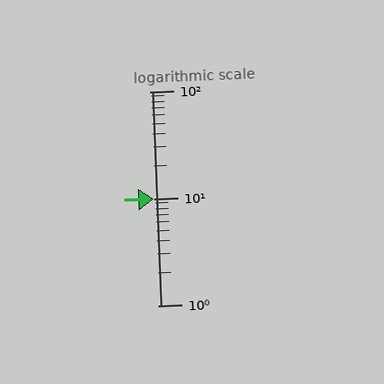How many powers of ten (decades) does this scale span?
The scale spans 2 decades, from 1 to 100.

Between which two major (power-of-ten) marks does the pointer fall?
The pointer is between 10 and 100.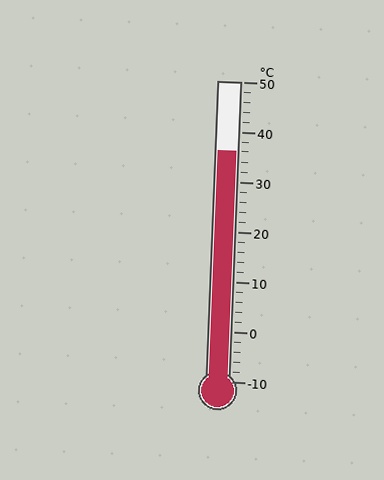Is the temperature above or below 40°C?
The temperature is below 40°C.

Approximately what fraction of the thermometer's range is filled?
The thermometer is filled to approximately 75% of its range.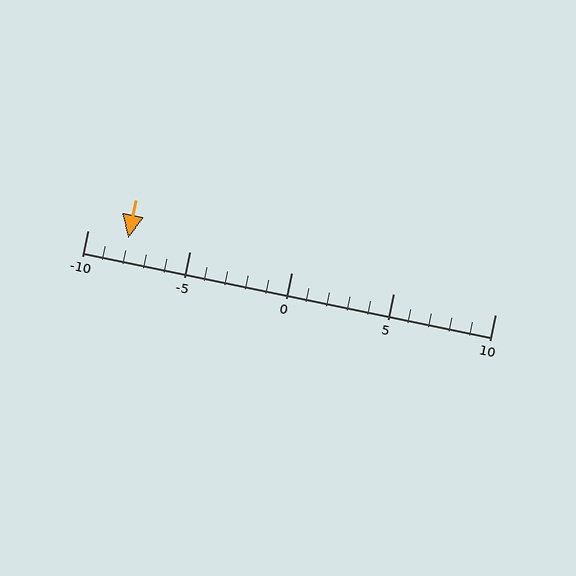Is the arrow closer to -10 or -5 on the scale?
The arrow is closer to -10.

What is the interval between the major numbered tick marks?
The major tick marks are spaced 5 units apart.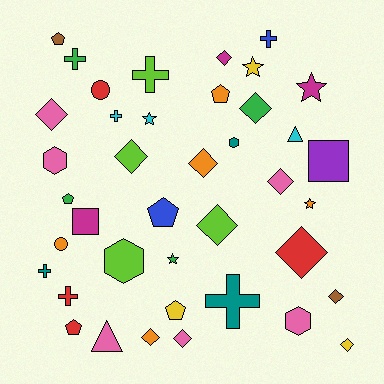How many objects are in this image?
There are 40 objects.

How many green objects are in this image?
There are 4 green objects.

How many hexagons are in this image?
There are 4 hexagons.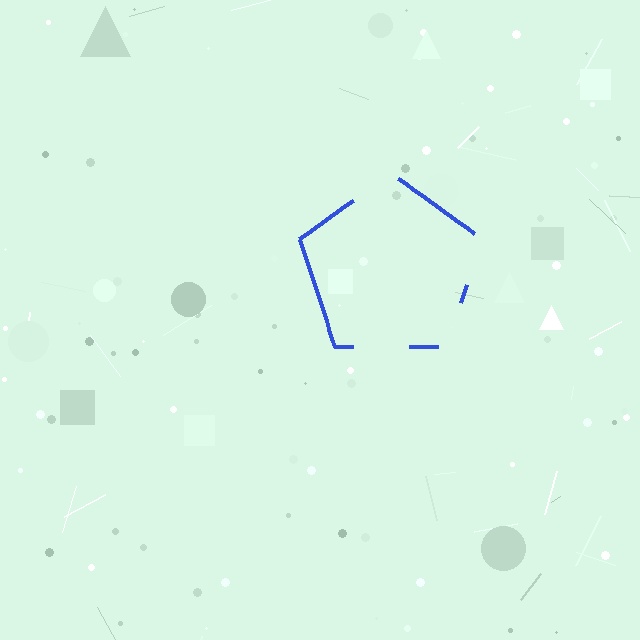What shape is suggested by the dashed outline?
The dashed outline suggests a pentagon.